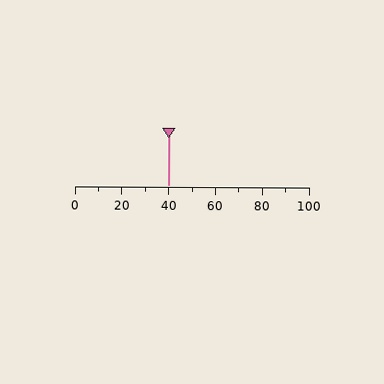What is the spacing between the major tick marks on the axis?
The major ticks are spaced 20 apart.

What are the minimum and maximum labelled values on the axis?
The axis runs from 0 to 100.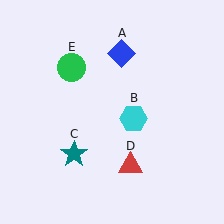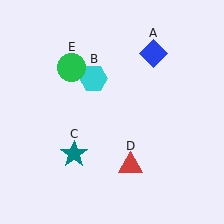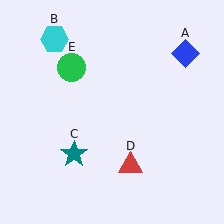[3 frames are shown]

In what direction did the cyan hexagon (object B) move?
The cyan hexagon (object B) moved up and to the left.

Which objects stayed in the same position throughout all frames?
Teal star (object C) and red triangle (object D) and green circle (object E) remained stationary.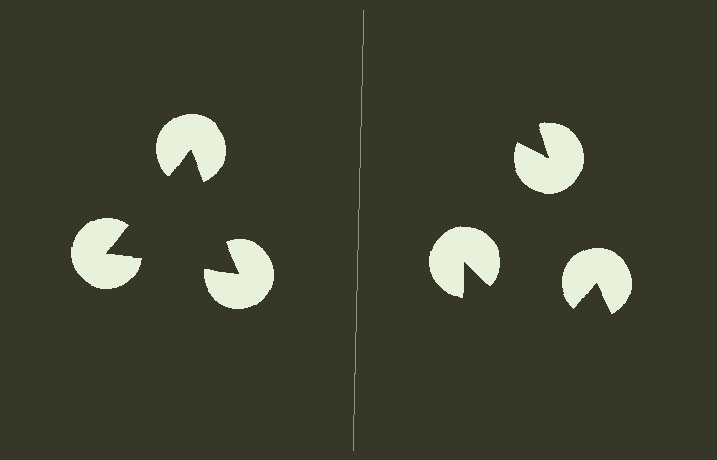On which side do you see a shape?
An illusory triangle appears on the left side. On the right side the wedge cuts are rotated, so no coherent shape forms.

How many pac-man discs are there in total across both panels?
6 — 3 on each side.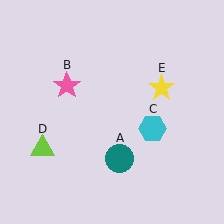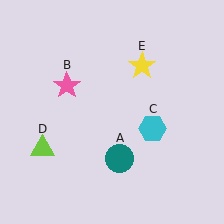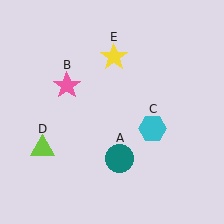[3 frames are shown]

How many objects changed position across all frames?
1 object changed position: yellow star (object E).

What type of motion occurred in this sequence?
The yellow star (object E) rotated counterclockwise around the center of the scene.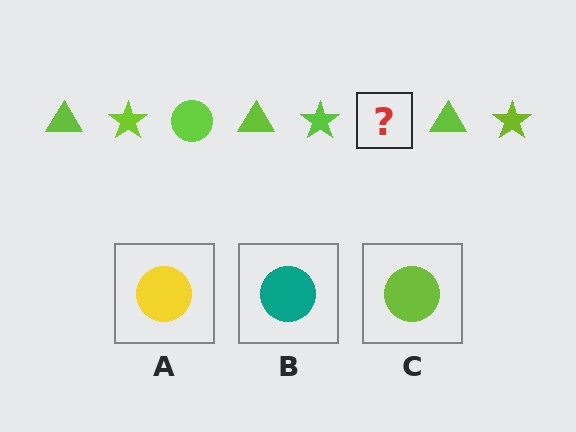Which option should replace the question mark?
Option C.